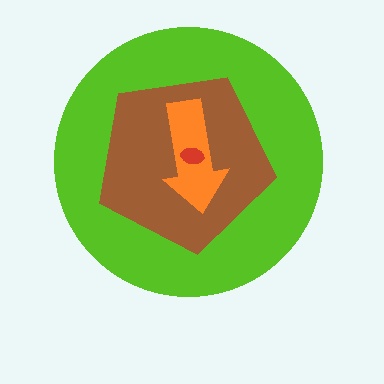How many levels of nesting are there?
4.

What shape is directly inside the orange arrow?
The red ellipse.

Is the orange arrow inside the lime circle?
Yes.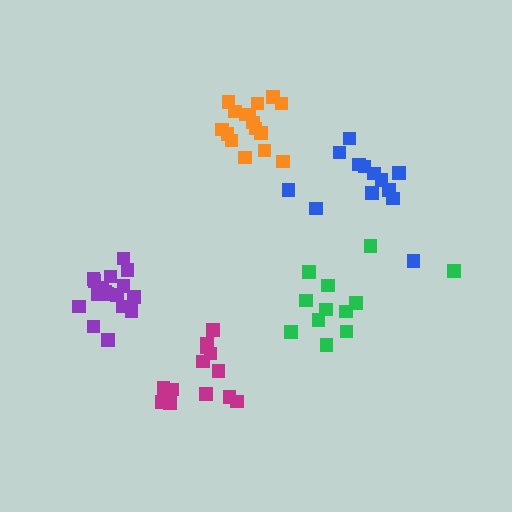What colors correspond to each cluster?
The clusters are colored: orange, magenta, green, purple, blue.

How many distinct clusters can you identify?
There are 5 distinct clusters.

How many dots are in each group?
Group 1: 16 dots, Group 2: 13 dots, Group 3: 12 dots, Group 4: 17 dots, Group 5: 13 dots (71 total).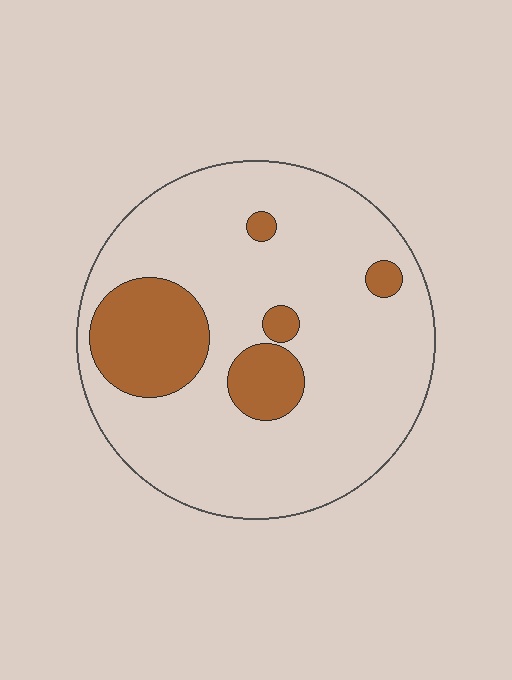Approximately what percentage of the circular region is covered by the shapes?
Approximately 20%.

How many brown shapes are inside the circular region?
5.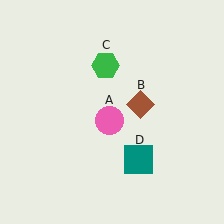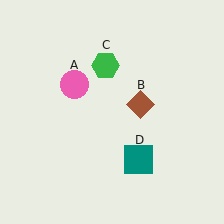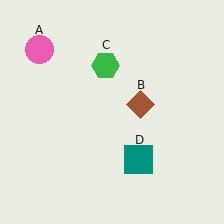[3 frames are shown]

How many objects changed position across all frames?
1 object changed position: pink circle (object A).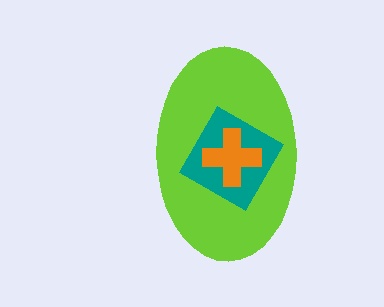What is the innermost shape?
The orange cross.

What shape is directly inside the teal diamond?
The orange cross.